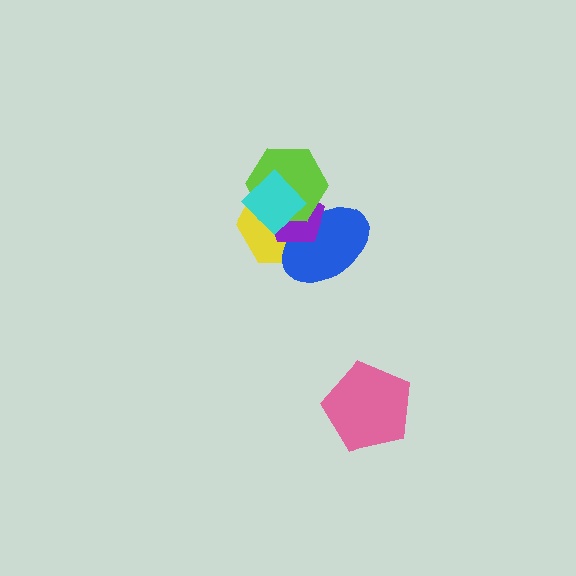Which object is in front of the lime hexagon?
The cyan diamond is in front of the lime hexagon.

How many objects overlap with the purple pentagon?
4 objects overlap with the purple pentagon.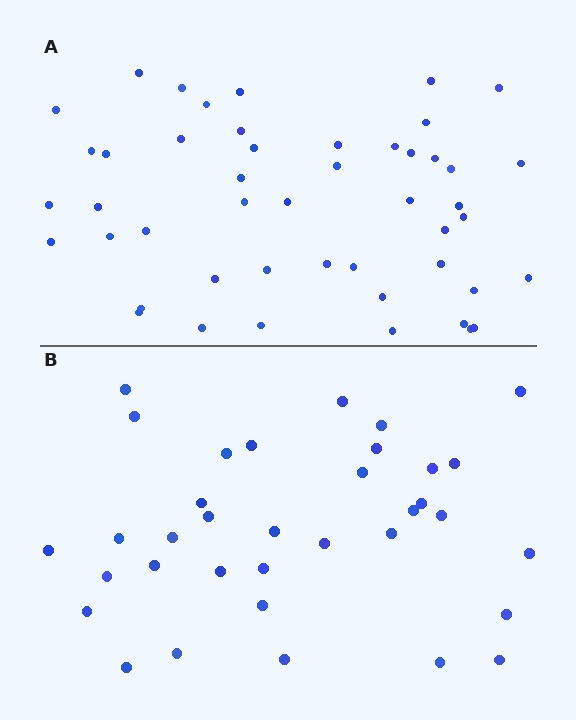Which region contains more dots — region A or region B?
Region A (the top region) has more dots.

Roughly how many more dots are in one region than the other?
Region A has approximately 15 more dots than region B.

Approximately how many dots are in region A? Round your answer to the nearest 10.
About 50 dots. (The exact count is 48, which rounds to 50.)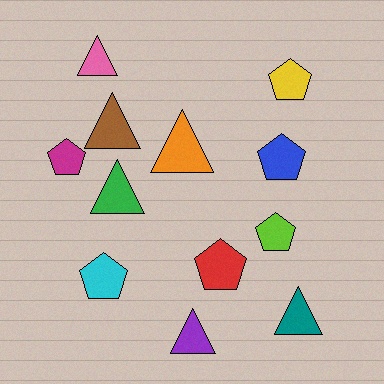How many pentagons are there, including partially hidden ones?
There are 6 pentagons.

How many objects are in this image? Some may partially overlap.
There are 12 objects.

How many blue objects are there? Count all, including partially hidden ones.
There is 1 blue object.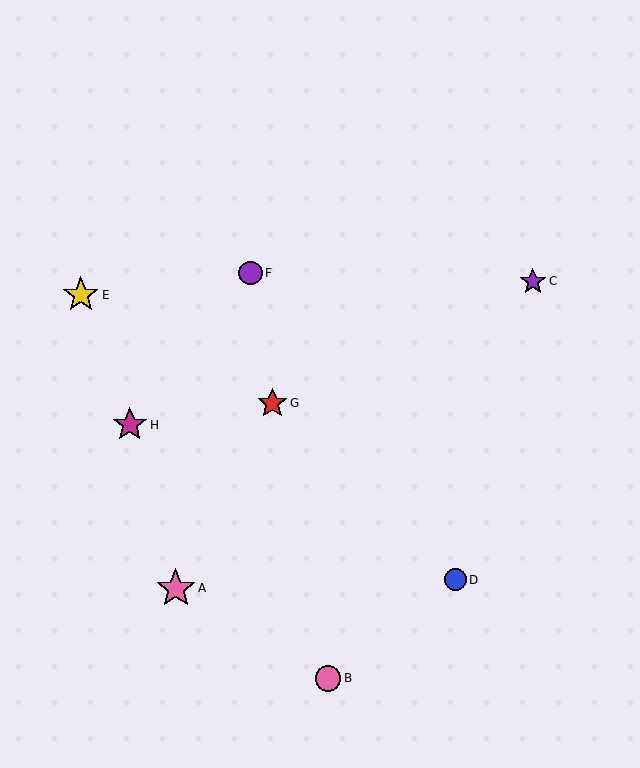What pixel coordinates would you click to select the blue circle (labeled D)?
Click at (455, 580) to select the blue circle D.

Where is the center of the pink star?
The center of the pink star is at (176, 588).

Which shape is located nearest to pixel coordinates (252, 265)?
The purple circle (labeled F) at (251, 273) is nearest to that location.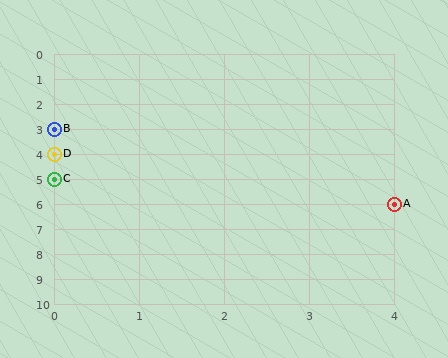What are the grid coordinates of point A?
Point A is at grid coordinates (4, 6).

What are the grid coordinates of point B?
Point B is at grid coordinates (0, 3).